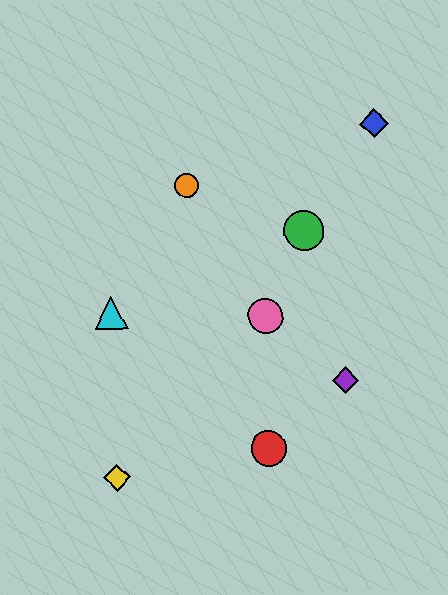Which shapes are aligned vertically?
The red circle, the pink circle are aligned vertically.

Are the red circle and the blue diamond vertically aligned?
No, the red circle is at x≈269 and the blue diamond is at x≈374.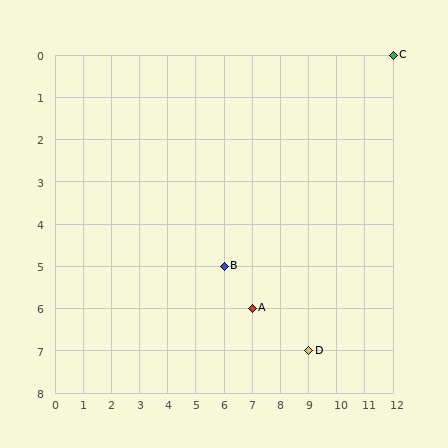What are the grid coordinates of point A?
Point A is at grid coordinates (7, 6).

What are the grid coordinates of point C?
Point C is at grid coordinates (12, 0).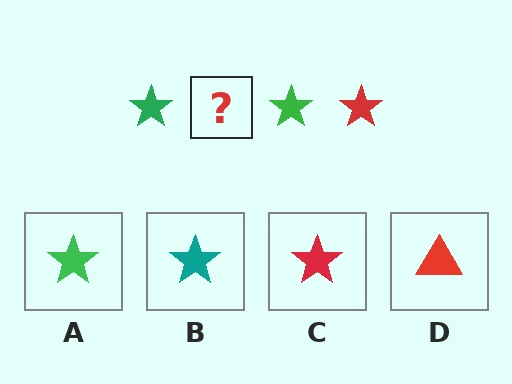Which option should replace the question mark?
Option C.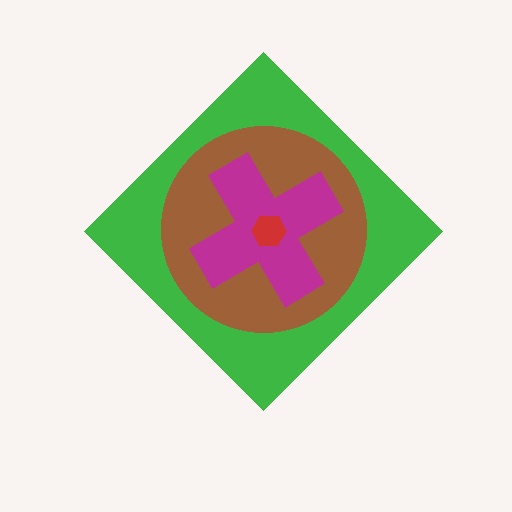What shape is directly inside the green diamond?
The brown circle.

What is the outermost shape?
The green diamond.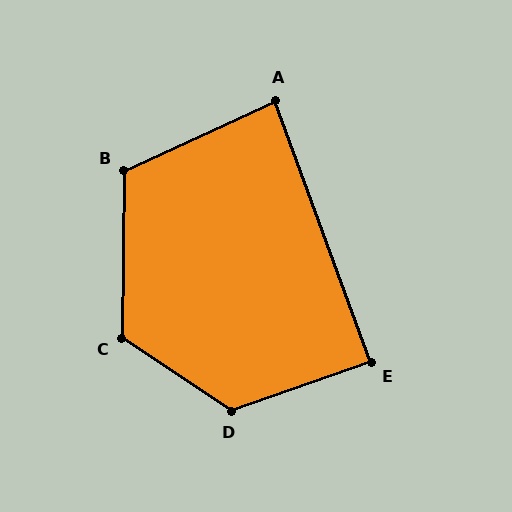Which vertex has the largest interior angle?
D, at approximately 127 degrees.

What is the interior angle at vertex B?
Approximately 116 degrees (obtuse).